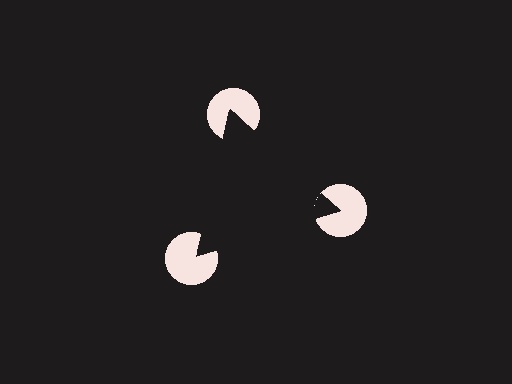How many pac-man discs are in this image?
There are 3 — one at each vertex of the illusory triangle.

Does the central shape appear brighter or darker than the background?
It typically appears slightly darker than the background, even though no actual brightness change is drawn.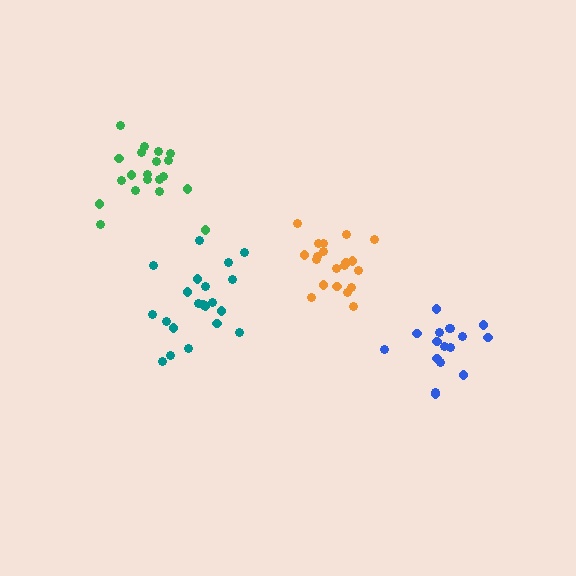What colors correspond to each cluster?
The clusters are colored: blue, teal, orange, green.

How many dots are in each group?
Group 1: 17 dots, Group 2: 21 dots, Group 3: 20 dots, Group 4: 20 dots (78 total).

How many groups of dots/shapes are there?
There are 4 groups.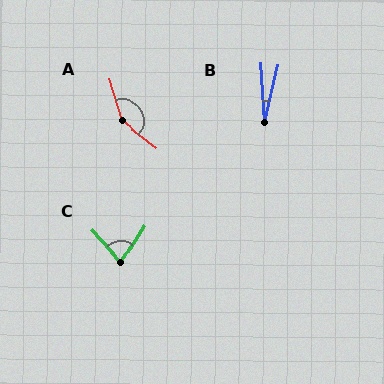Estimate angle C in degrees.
Approximately 74 degrees.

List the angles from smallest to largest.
B (16°), C (74°), A (144°).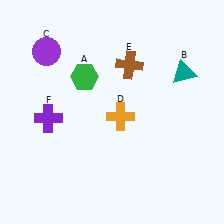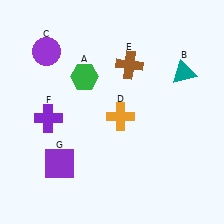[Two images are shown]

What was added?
A purple square (G) was added in Image 2.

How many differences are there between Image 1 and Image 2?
There is 1 difference between the two images.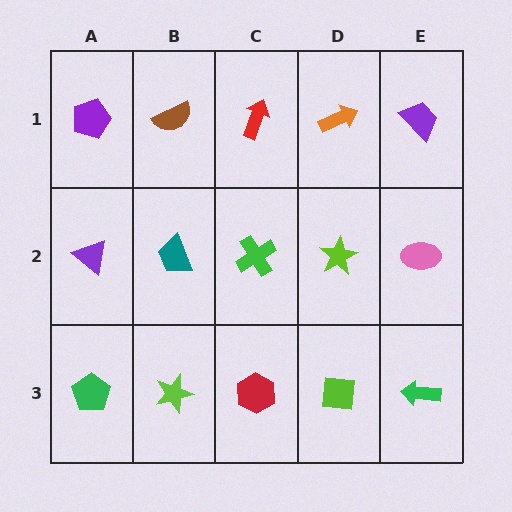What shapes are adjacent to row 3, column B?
A teal trapezoid (row 2, column B), a green pentagon (row 3, column A), a red hexagon (row 3, column C).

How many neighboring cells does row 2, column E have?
3.